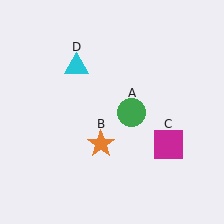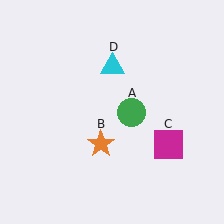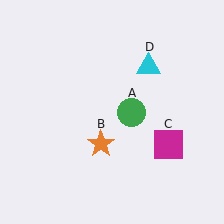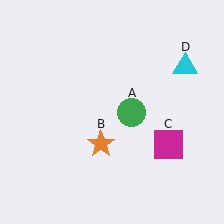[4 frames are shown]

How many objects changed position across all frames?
1 object changed position: cyan triangle (object D).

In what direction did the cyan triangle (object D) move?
The cyan triangle (object D) moved right.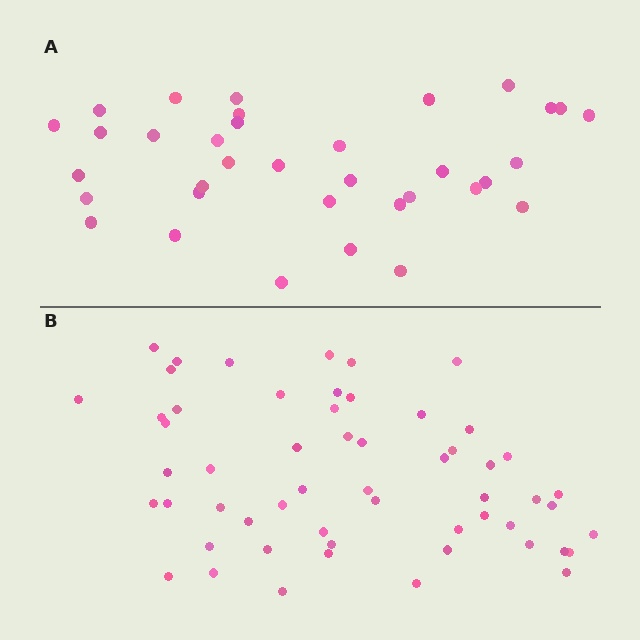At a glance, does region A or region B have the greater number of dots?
Region B (the bottom region) has more dots.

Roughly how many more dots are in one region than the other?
Region B has approximately 20 more dots than region A.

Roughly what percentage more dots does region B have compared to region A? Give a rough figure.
About 60% more.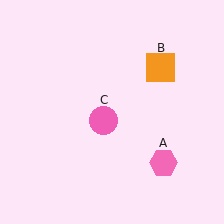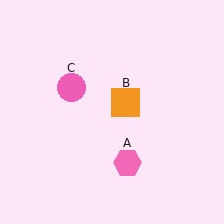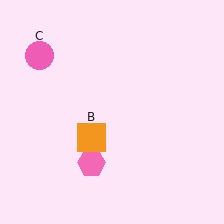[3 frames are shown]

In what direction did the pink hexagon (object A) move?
The pink hexagon (object A) moved left.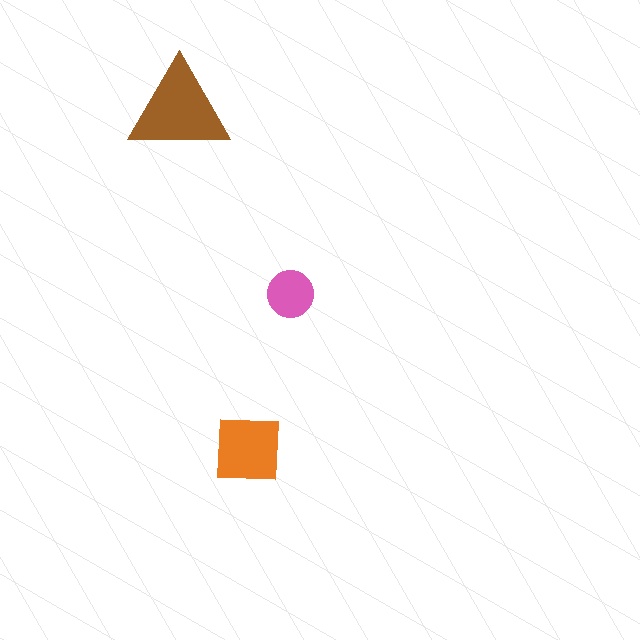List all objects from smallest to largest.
The pink circle, the orange square, the brown triangle.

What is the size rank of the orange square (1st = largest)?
2nd.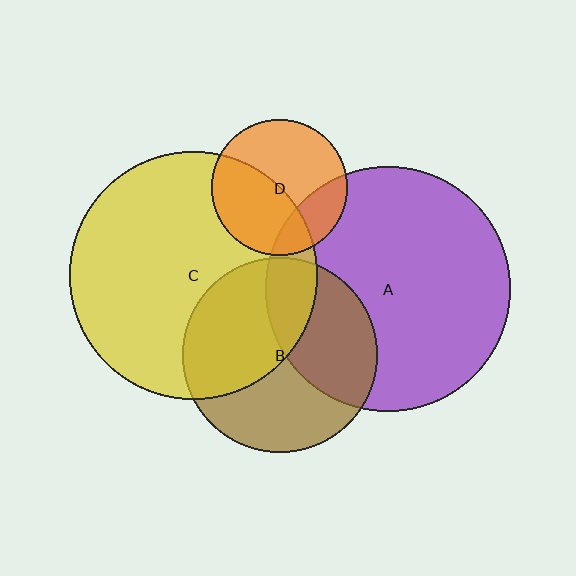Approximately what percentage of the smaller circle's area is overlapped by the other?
Approximately 45%.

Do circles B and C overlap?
Yes.